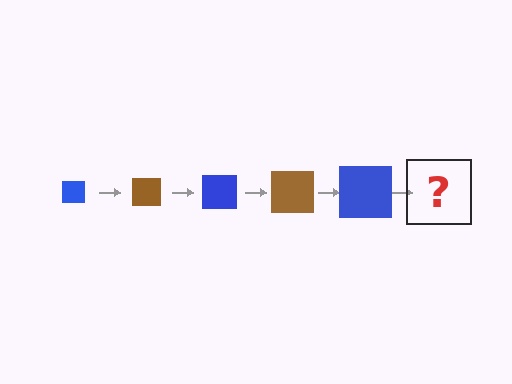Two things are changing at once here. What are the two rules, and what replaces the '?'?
The two rules are that the square grows larger each step and the color cycles through blue and brown. The '?' should be a brown square, larger than the previous one.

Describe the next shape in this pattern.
It should be a brown square, larger than the previous one.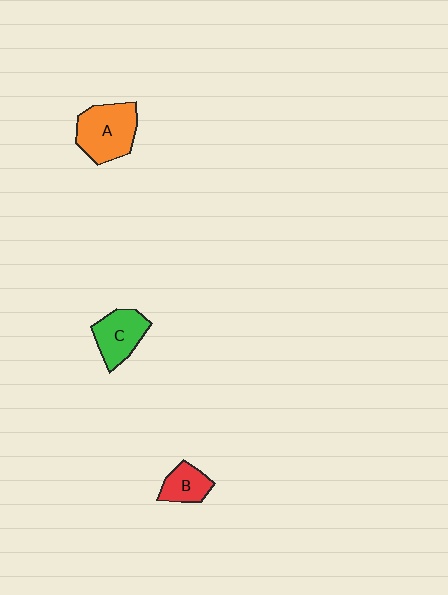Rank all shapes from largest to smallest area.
From largest to smallest: A (orange), C (green), B (red).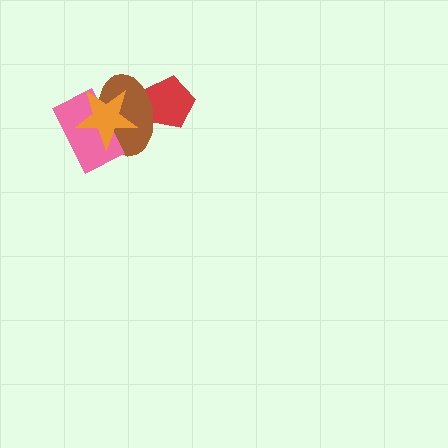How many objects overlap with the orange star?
2 objects overlap with the orange star.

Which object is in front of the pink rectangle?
The orange star is in front of the pink rectangle.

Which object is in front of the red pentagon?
The brown ellipse is in front of the red pentagon.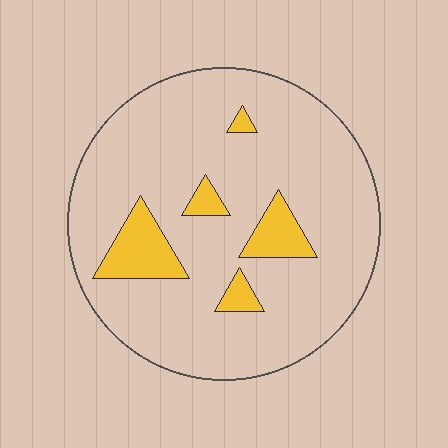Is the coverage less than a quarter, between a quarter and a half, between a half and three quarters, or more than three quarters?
Less than a quarter.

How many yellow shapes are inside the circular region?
5.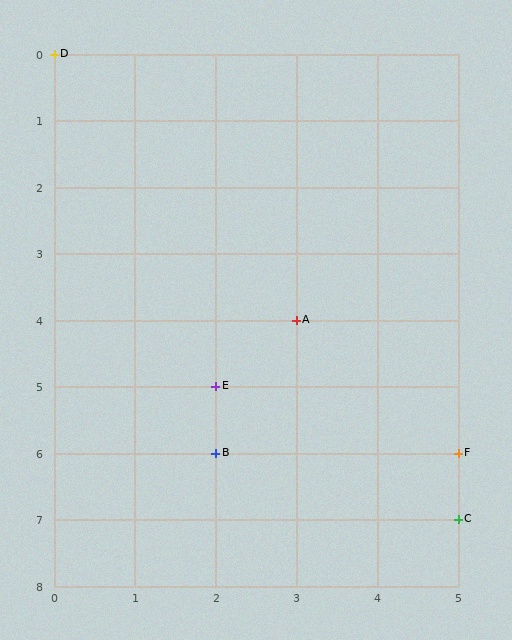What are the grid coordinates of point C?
Point C is at grid coordinates (5, 7).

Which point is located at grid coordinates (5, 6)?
Point F is at (5, 6).